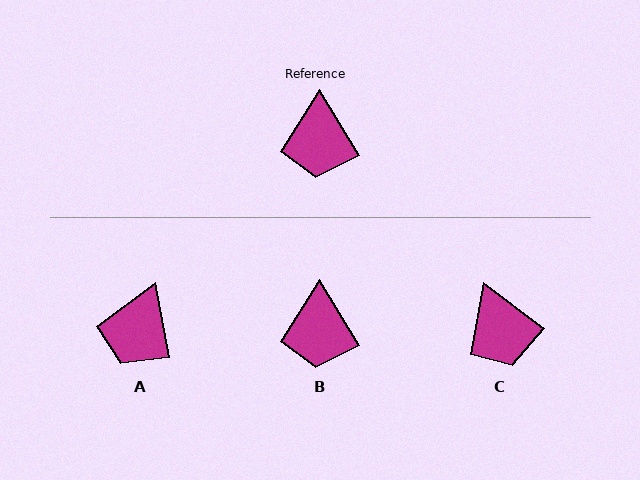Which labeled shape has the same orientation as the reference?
B.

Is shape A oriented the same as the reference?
No, it is off by about 21 degrees.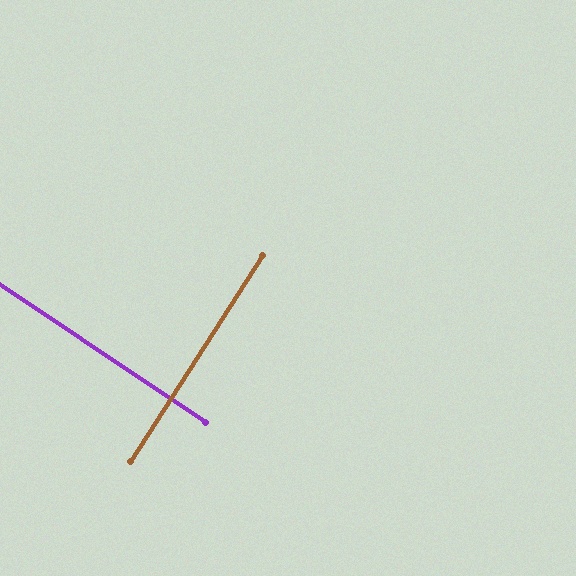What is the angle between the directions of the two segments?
Approximately 89 degrees.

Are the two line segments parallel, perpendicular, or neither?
Perpendicular — they meet at approximately 89°.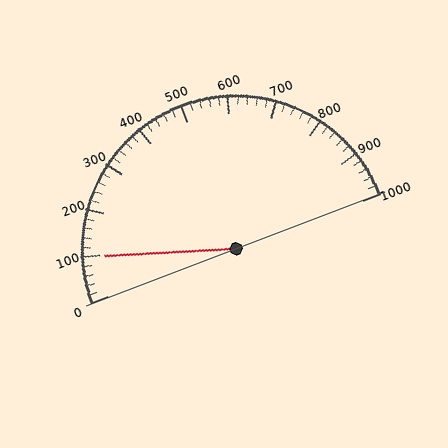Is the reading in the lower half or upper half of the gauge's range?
The reading is in the lower half of the range (0 to 1000).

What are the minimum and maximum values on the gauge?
The gauge ranges from 0 to 1000.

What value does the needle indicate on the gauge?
The needle indicates approximately 100.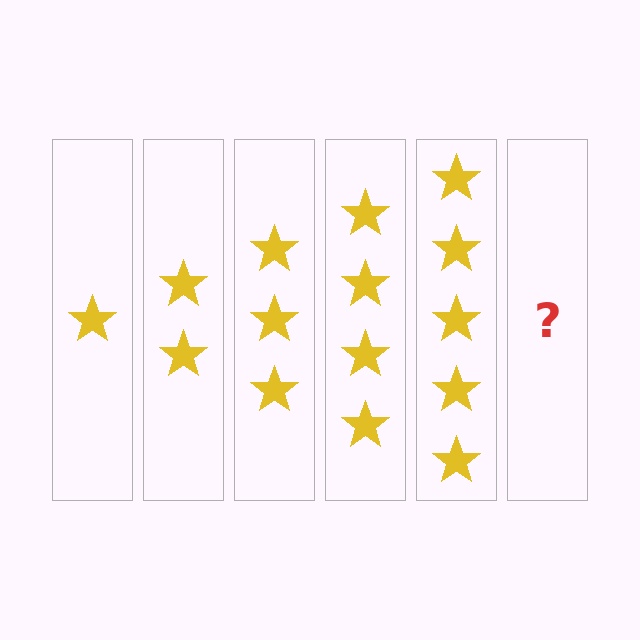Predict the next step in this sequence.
The next step is 6 stars.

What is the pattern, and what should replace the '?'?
The pattern is that each step adds one more star. The '?' should be 6 stars.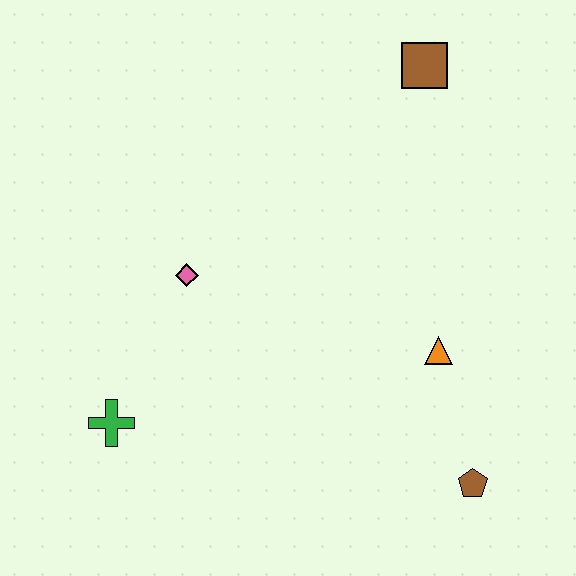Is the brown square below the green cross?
No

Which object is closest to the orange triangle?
The brown pentagon is closest to the orange triangle.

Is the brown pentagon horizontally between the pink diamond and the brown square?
No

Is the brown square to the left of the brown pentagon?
Yes